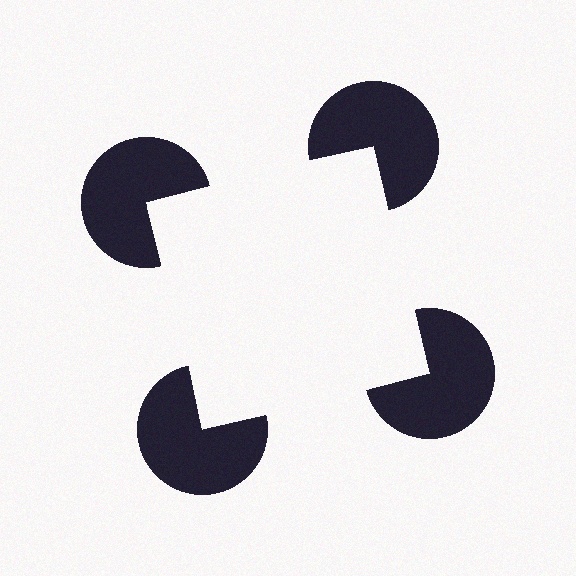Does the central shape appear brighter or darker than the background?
It typically appears slightly brighter than the background, even though no actual brightness change is drawn.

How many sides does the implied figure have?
4 sides.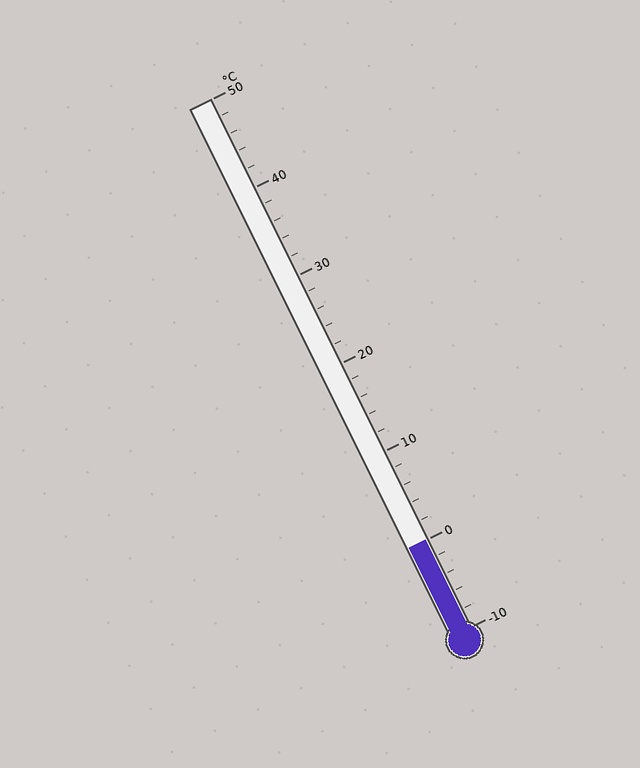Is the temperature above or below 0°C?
The temperature is at 0°C.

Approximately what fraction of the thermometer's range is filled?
The thermometer is filled to approximately 15% of its range.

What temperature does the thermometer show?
The thermometer shows approximately 0°C.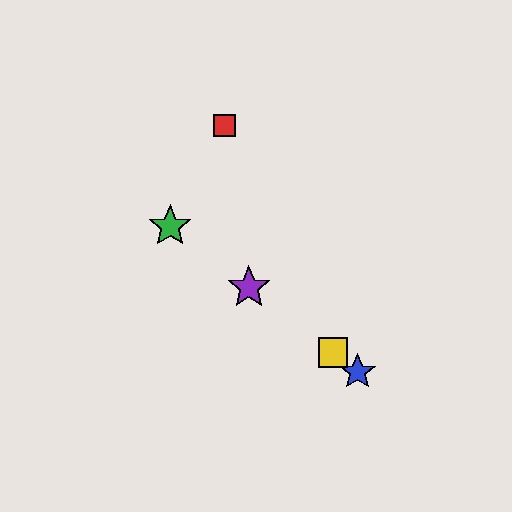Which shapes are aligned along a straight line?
The blue star, the green star, the yellow square, the purple star are aligned along a straight line.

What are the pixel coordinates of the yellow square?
The yellow square is at (333, 353).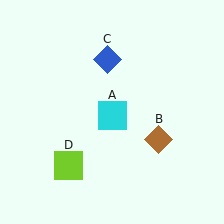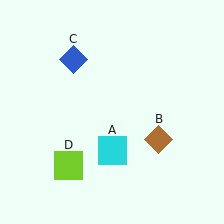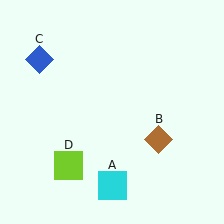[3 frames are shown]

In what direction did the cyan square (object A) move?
The cyan square (object A) moved down.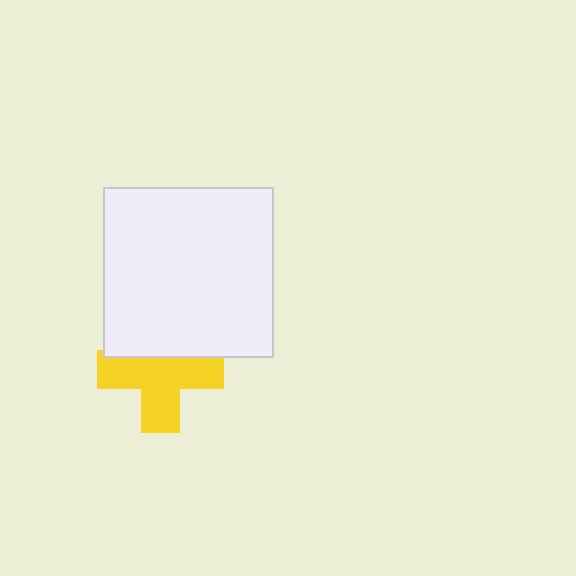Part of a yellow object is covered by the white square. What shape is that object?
It is a cross.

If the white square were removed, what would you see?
You would see the complete yellow cross.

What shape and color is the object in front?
The object in front is a white square.